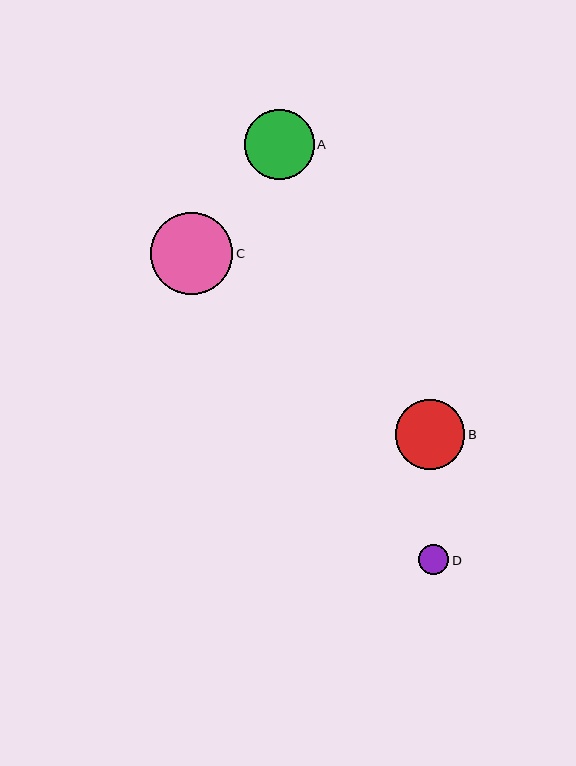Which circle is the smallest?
Circle D is the smallest with a size of approximately 30 pixels.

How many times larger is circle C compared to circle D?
Circle C is approximately 2.7 times the size of circle D.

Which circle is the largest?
Circle C is the largest with a size of approximately 83 pixels.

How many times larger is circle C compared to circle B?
Circle C is approximately 1.2 times the size of circle B.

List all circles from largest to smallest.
From largest to smallest: C, A, B, D.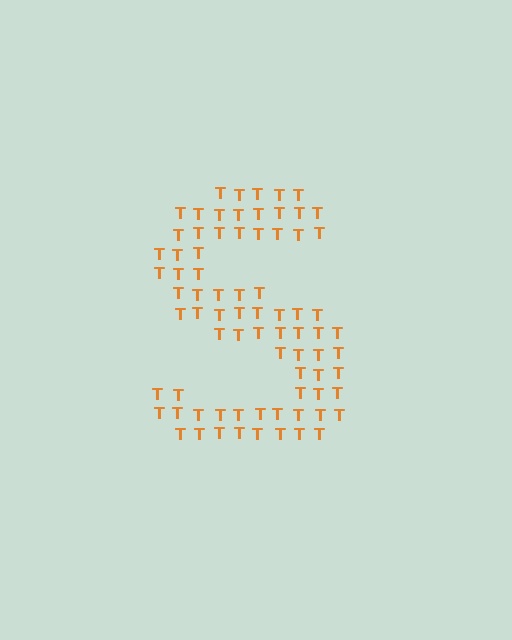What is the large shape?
The large shape is the letter S.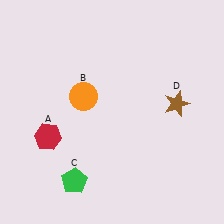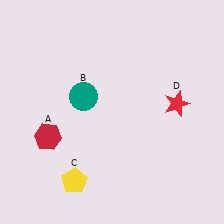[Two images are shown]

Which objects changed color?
B changed from orange to teal. C changed from green to yellow. D changed from brown to red.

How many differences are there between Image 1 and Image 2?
There are 3 differences between the two images.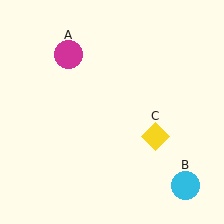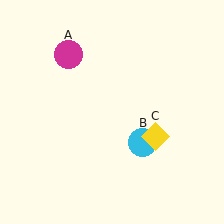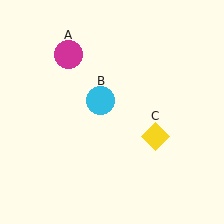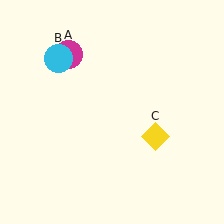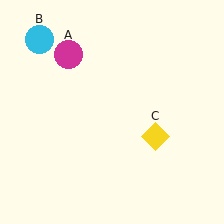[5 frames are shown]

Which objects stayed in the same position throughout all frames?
Magenta circle (object A) and yellow diamond (object C) remained stationary.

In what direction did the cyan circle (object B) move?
The cyan circle (object B) moved up and to the left.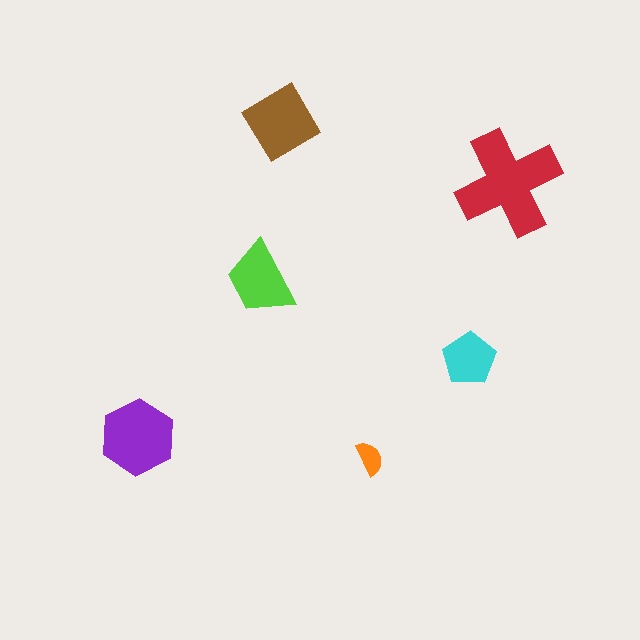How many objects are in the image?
There are 6 objects in the image.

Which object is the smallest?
The orange semicircle.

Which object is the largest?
The red cross.